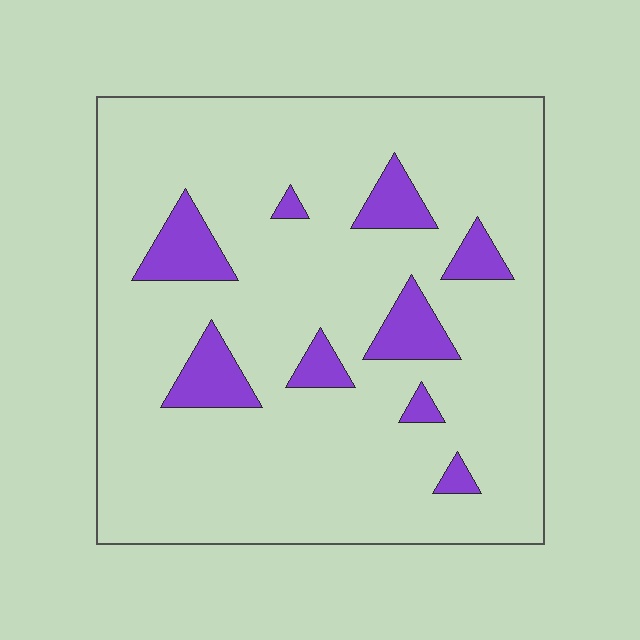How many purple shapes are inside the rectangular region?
9.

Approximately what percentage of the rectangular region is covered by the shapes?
Approximately 10%.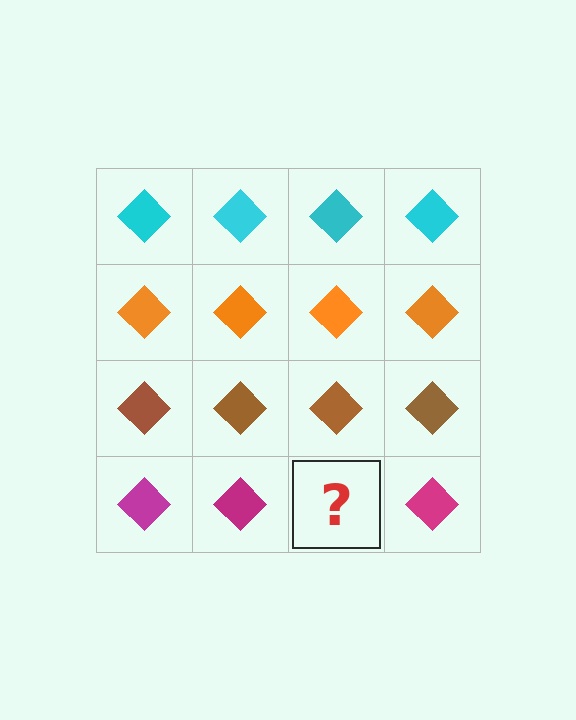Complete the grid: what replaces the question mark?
The question mark should be replaced with a magenta diamond.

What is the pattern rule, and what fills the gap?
The rule is that each row has a consistent color. The gap should be filled with a magenta diamond.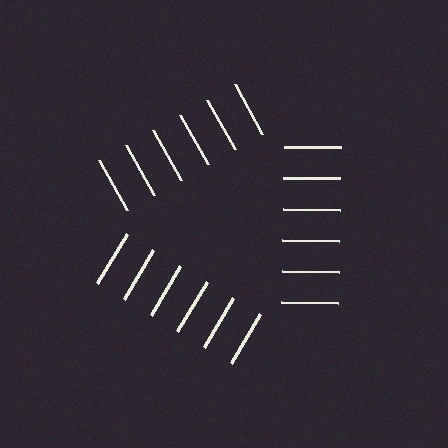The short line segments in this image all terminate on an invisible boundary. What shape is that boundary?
An illusory triangle — the line segments terminate on its edges but no continuous stroke is drawn.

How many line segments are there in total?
18 — 6 along each of the 3 edges.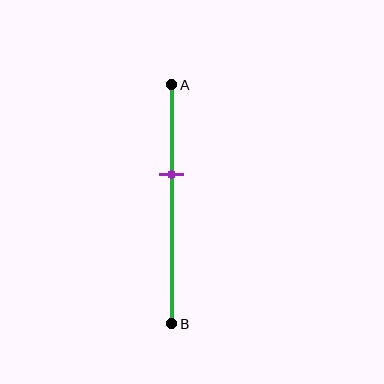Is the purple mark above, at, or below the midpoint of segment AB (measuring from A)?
The purple mark is above the midpoint of segment AB.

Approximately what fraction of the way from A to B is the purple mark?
The purple mark is approximately 40% of the way from A to B.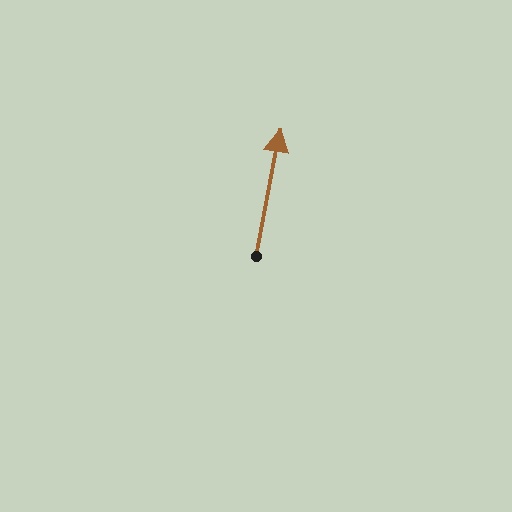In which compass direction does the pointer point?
North.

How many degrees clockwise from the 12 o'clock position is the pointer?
Approximately 11 degrees.